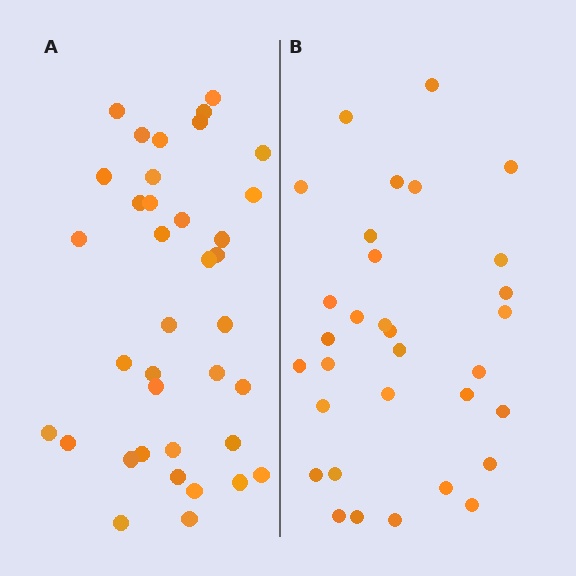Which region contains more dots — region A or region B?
Region A (the left region) has more dots.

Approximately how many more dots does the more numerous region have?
Region A has about 5 more dots than region B.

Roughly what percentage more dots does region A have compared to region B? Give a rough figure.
About 15% more.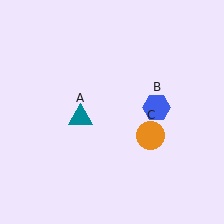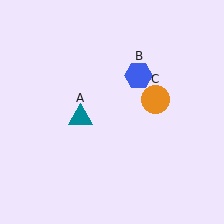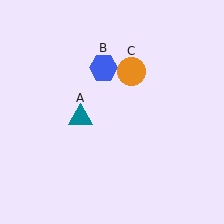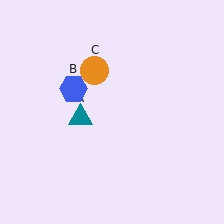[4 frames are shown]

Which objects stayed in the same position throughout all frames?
Teal triangle (object A) remained stationary.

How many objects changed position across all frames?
2 objects changed position: blue hexagon (object B), orange circle (object C).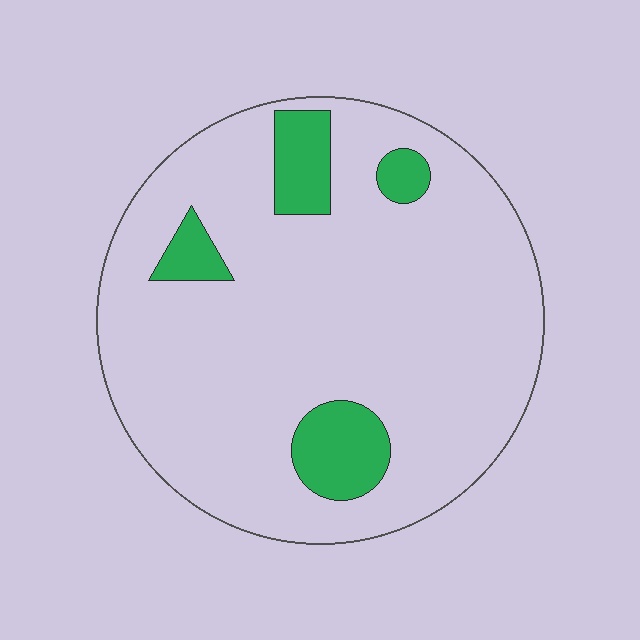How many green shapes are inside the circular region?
4.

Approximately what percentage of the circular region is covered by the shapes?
Approximately 10%.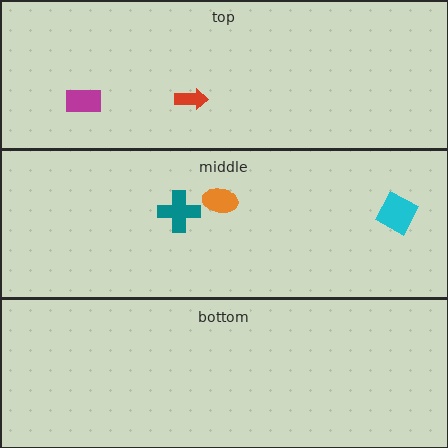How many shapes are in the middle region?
3.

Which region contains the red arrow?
The top region.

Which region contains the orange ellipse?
The middle region.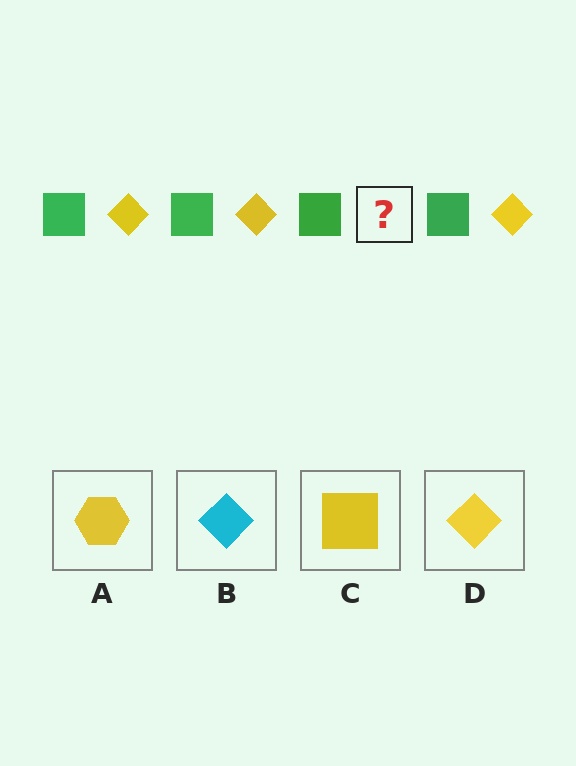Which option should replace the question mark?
Option D.